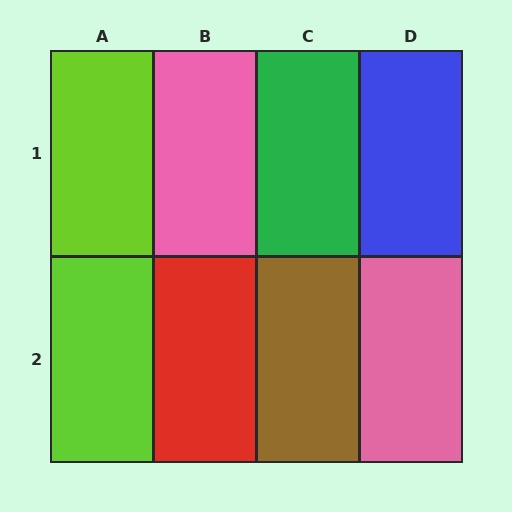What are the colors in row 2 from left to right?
Lime, red, brown, pink.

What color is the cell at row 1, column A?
Lime.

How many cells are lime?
2 cells are lime.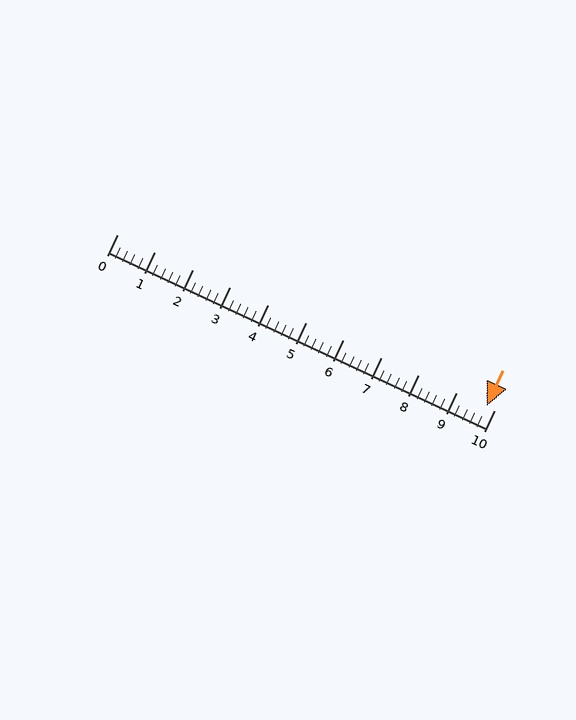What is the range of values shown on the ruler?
The ruler shows values from 0 to 10.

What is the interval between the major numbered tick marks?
The major tick marks are spaced 1 units apart.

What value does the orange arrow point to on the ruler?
The orange arrow points to approximately 9.8.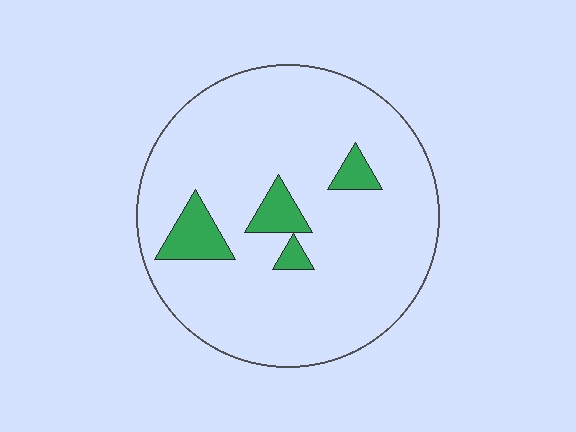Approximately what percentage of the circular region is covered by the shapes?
Approximately 10%.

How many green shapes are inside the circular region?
4.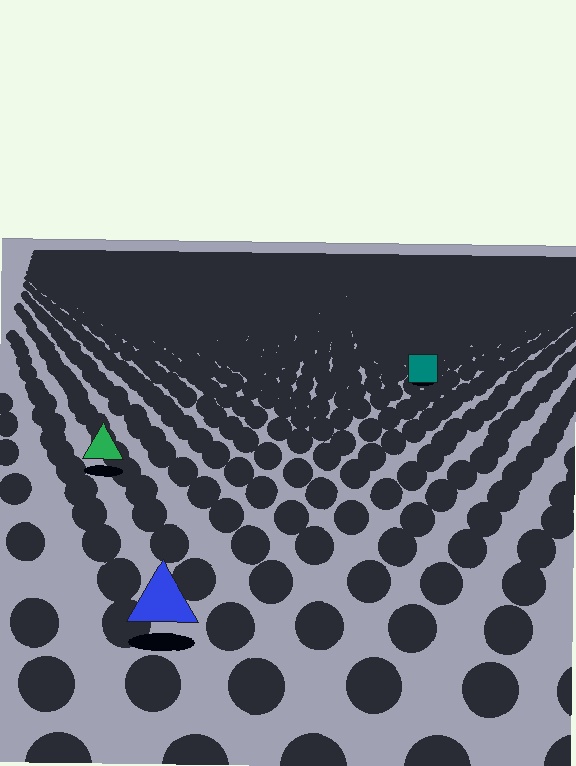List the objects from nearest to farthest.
From nearest to farthest: the blue triangle, the green triangle, the teal square.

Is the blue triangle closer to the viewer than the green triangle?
Yes. The blue triangle is closer — you can tell from the texture gradient: the ground texture is coarser near it.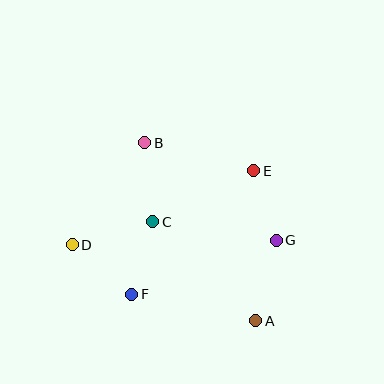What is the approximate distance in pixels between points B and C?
The distance between B and C is approximately 80 pixels.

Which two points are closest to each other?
Points E and G are closest to each other.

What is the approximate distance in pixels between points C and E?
The distance between C and E is approximately 113 pixels.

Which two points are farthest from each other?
Points A and B are farthest from each other.